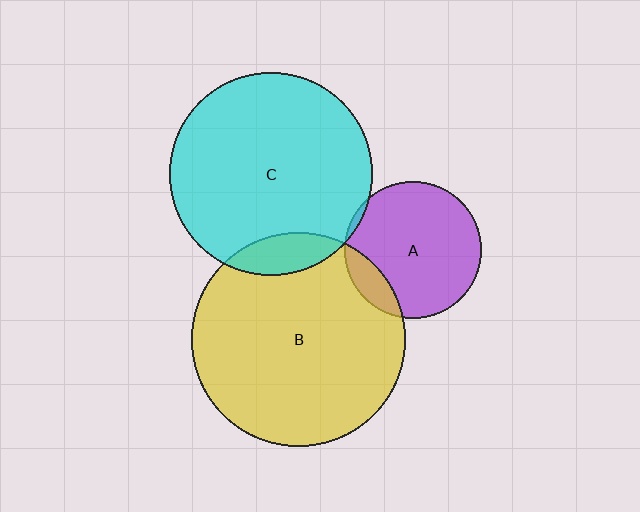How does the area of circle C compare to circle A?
Approximately 2.2 times.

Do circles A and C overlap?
Yes.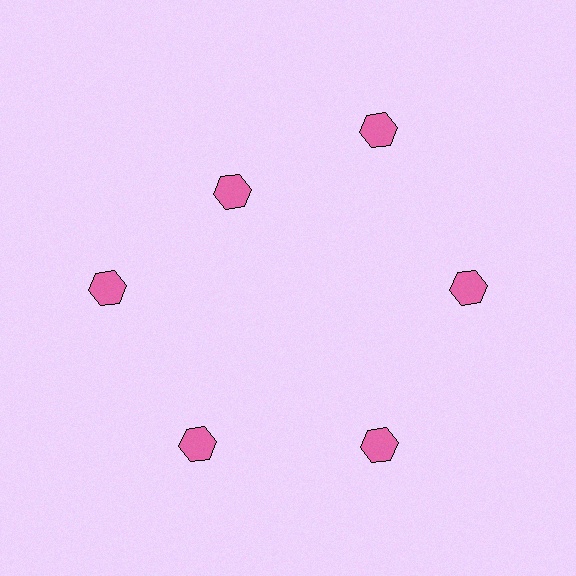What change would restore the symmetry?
The symmetry would be restored by moving it outward, back onto the ring so that all 6 hexagons sit at equal angles and equal distance from the center.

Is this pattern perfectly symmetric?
No. The 6 pink hexagons are arranged in a ring, but one element near the 11 o'clock position is pulled inward toward the center, breaking the 6-fold rotational symmetry.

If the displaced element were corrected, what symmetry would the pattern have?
It would have 6-fold rotational symmetry — the pattern would map onto itself every 60 degrees.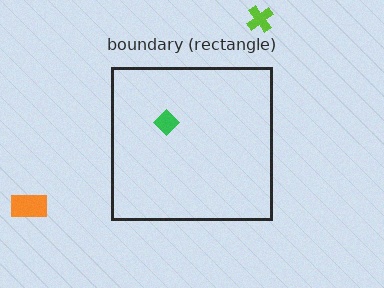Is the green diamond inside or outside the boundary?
Inside.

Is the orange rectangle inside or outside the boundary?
Outside.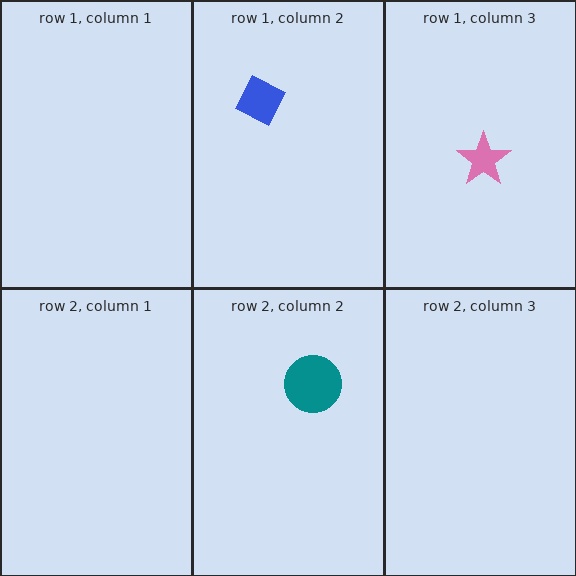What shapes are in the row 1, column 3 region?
The pink star.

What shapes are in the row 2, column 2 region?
The teal circle.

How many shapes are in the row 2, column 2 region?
1.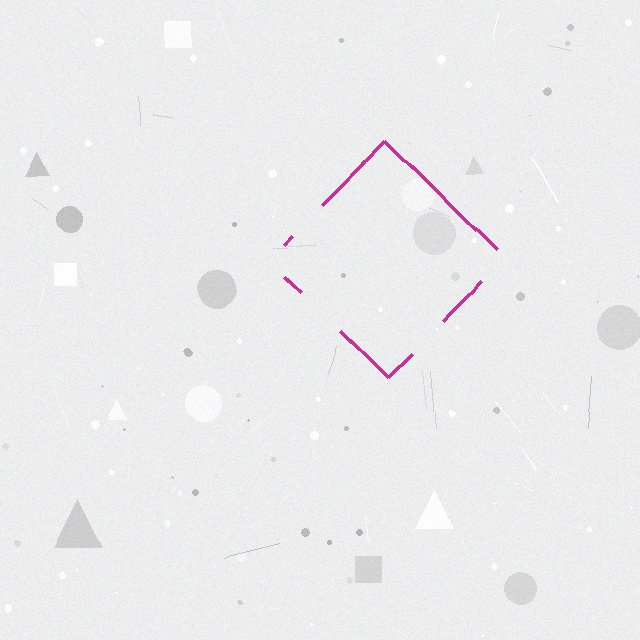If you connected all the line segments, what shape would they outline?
They would outline a diamond.